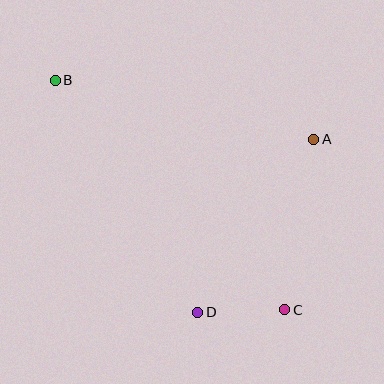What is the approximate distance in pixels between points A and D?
The distance between A and D is approximately 209 pixels.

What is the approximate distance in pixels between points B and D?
The distance between B and D is approximately 272 pixels.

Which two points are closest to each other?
Points C and D are closest to each other.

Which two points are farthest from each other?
Points B and C are farthest from each other.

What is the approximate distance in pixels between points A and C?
The distance between A and C is approximately 173 pixels.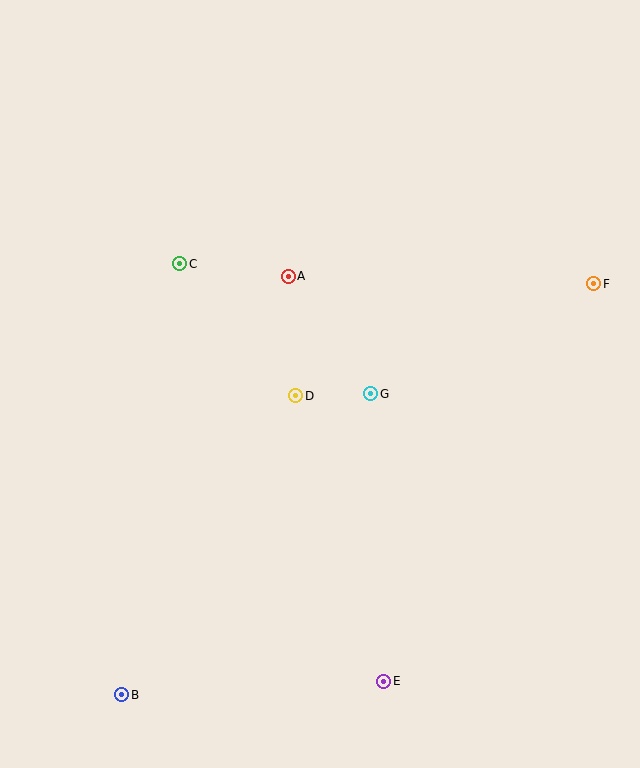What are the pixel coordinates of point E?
Point E is at (384, 681).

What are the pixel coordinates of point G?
Point G is at (371, 394).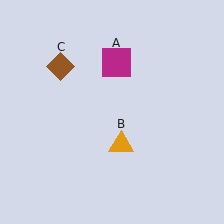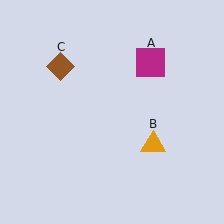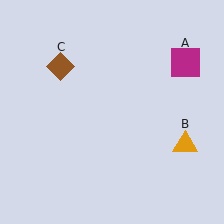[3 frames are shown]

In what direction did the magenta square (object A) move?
The magenta square (object A) moved right.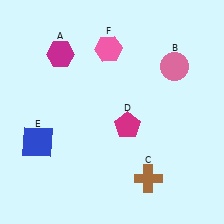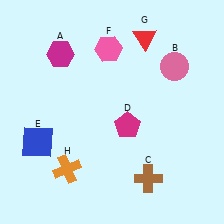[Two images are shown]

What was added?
A red triangle (G), an orange cross (H) were added in Image 2.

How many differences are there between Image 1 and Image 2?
There are 2 differences between the two images.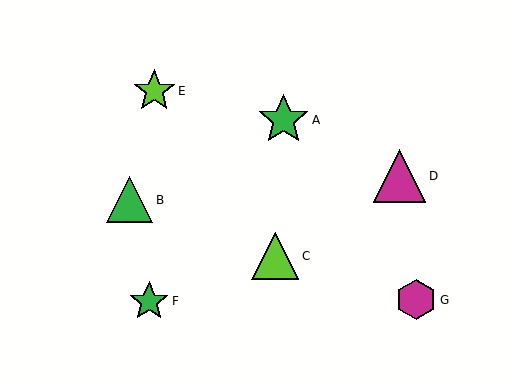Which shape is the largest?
The magenta triangle (labeled D) is the largest.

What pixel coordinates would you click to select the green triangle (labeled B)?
Click at (130, 200) to select the green triangle B.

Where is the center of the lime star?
The center of the lime star is at (154, 91).